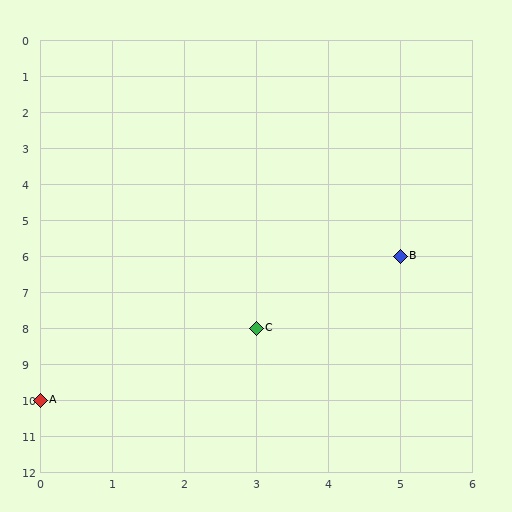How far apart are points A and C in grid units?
Points A and C are 3 columns and 2 rows apart (about 3.6 grid units diagonally).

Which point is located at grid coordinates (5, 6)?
Point B is at (5, 6).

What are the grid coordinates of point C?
Point C is at grid coordinates (3, 8).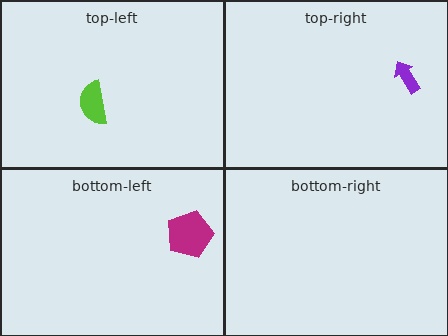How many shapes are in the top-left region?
1.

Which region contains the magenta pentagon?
The bottom-left region.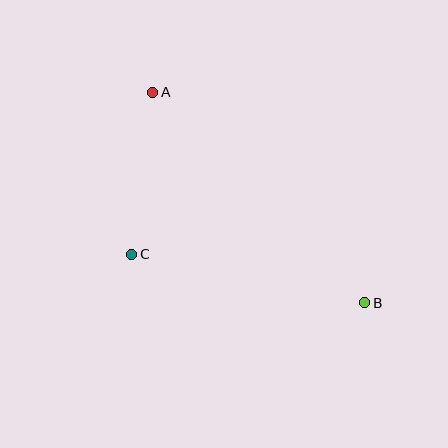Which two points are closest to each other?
Points A and C are closest to each other.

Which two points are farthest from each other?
Points A and B are farthest from each other.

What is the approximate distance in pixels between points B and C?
The distance between B and C is approximately 238 pixels.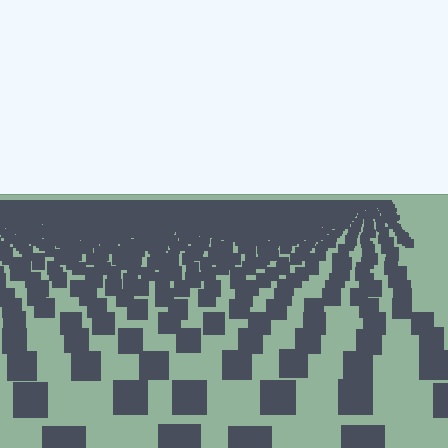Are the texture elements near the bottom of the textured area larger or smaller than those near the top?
Larger. Near the bottom, elements are closer to the viewer and appear at a bigger on-screen size.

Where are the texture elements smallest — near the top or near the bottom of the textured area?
Near the top.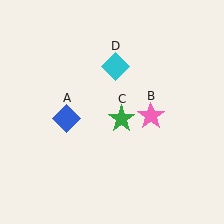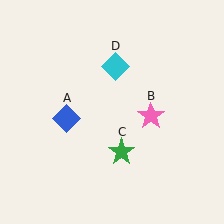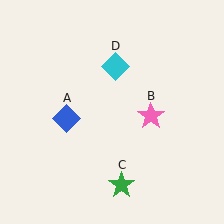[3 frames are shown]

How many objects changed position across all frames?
1 object changed position: green star (object C).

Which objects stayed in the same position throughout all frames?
Blue diamond (object A) and pink star (object B) and cyan diamond (object D) remained stationary.